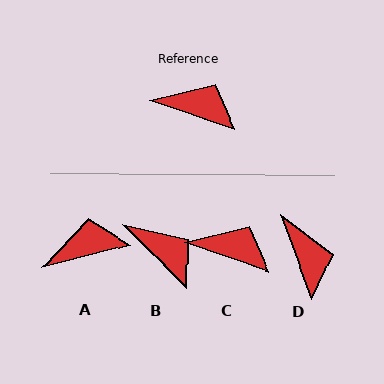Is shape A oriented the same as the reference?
No, it is off by about 34 degrees.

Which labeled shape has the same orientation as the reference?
C.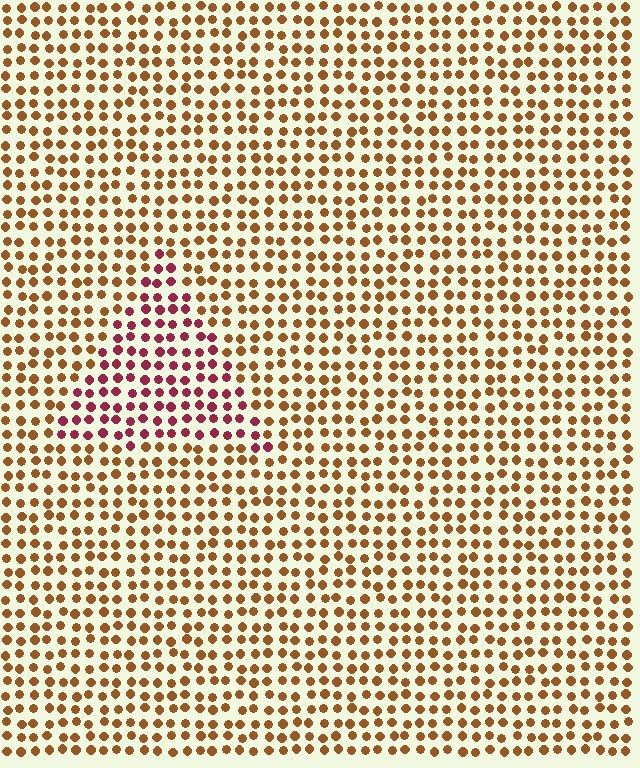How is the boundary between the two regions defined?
The boundary is defined purely by a slight shift in hue (about 47 degrees). Spacing, size, and orientation are identical on both sides.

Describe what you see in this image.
The image is filled with small brown elements in a uniform arrangement. A triangle-shaped region is visible where the elements are tinted to a slightly different hue, forming a subtle color boundary.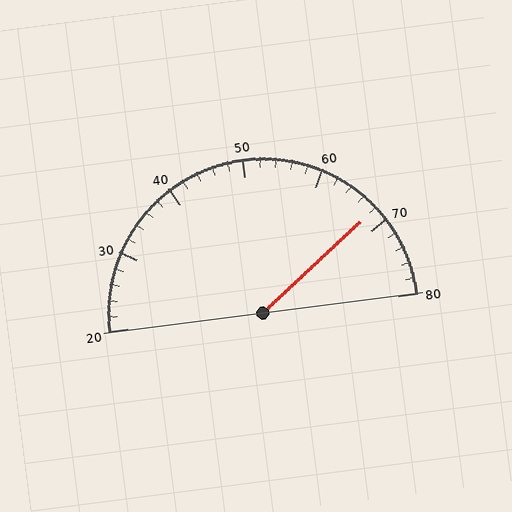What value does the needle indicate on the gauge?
The needle indicates approximately 68.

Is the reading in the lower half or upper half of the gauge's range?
The reading is in the upper half of the range (20 to 80).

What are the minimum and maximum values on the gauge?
The gauge ranges from 20 to 80.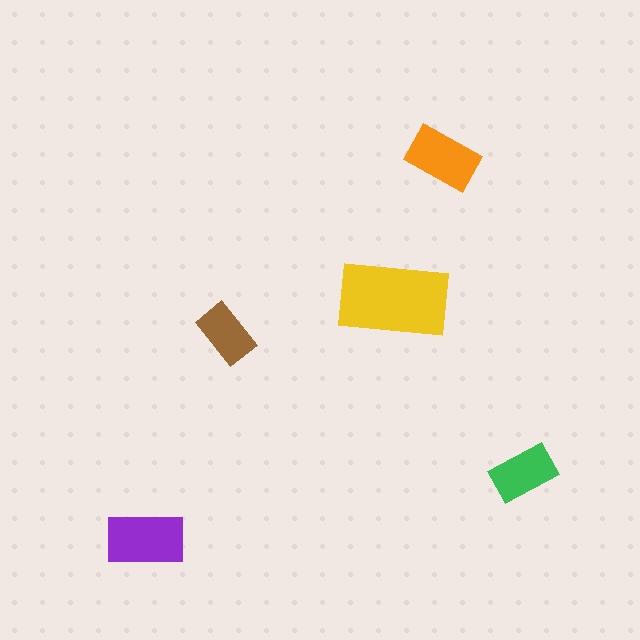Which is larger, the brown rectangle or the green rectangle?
The green one.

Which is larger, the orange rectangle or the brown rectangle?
The orange one.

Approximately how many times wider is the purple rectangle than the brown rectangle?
About 1.5 times wider.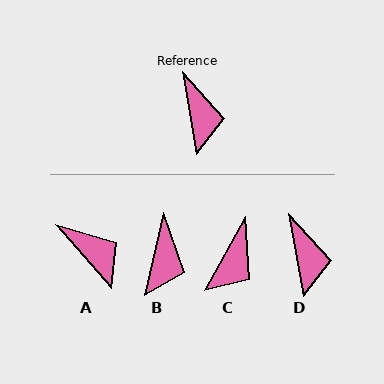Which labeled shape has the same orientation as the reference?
D.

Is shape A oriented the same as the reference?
No, it is off by about 32 degrees.